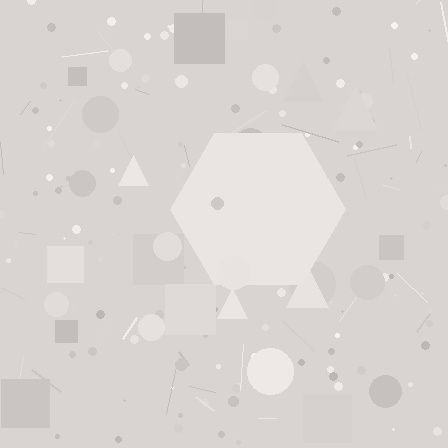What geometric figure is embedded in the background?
A hexagon is embedded in the background.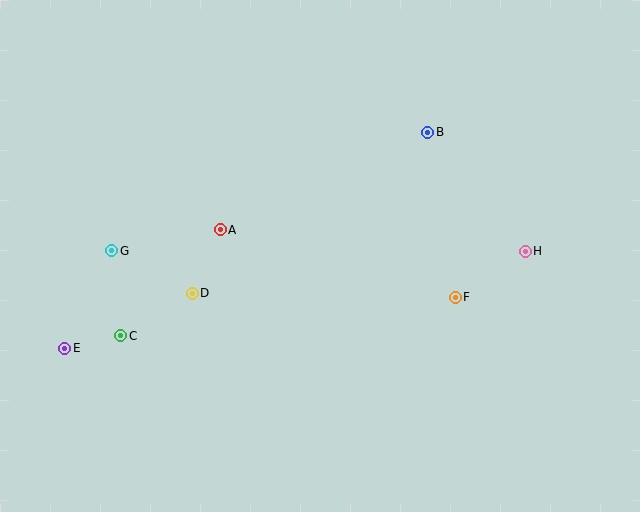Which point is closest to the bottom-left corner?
Point E is closest to the bottom-left corner.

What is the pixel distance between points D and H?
The distance between D and H is 336 pixels.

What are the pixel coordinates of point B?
Point B is at (428, 132).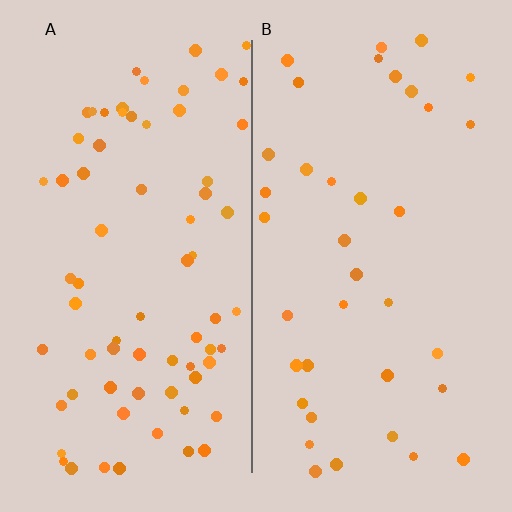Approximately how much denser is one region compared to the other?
Approximately 1.9× — region A over region B.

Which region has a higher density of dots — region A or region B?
A (the left).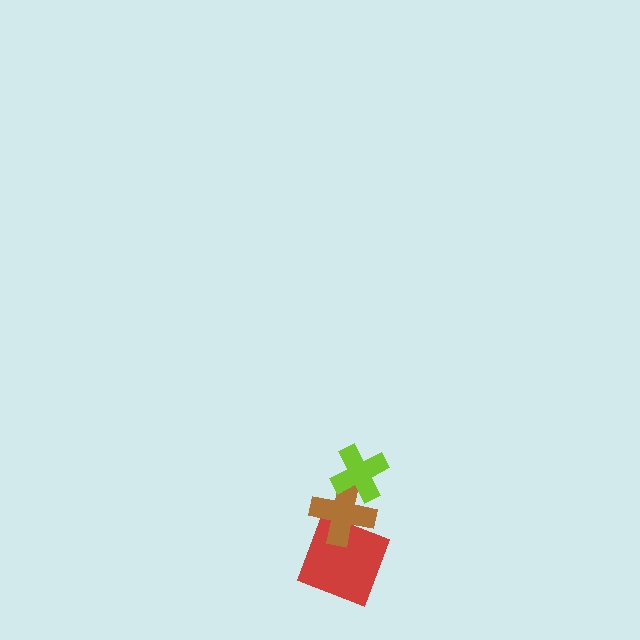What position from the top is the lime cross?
The lime cross is 1st from the top.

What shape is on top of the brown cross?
The lime cross is on top of the brown cross.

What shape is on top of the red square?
The brown cross is on top of the red square.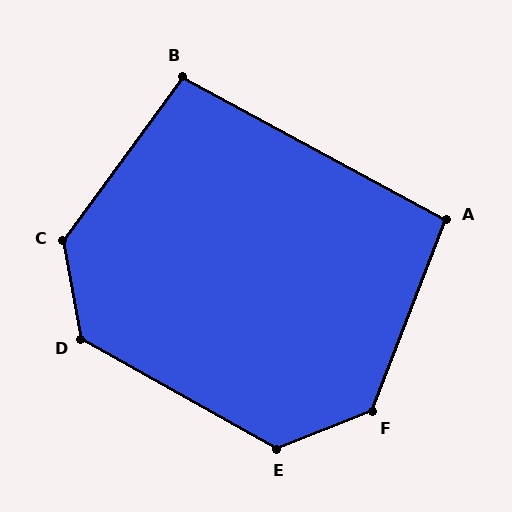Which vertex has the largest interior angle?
C, at approximately 133 degrees.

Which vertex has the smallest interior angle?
A, at approximately 97 degrees.